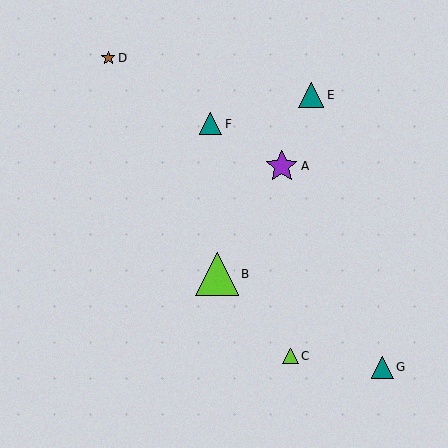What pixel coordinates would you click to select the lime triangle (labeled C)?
Click at (290, 356) to select the lime triangle C.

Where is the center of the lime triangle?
The center of the lime triangle is at (217, 274).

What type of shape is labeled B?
Shape B is a lime triangle.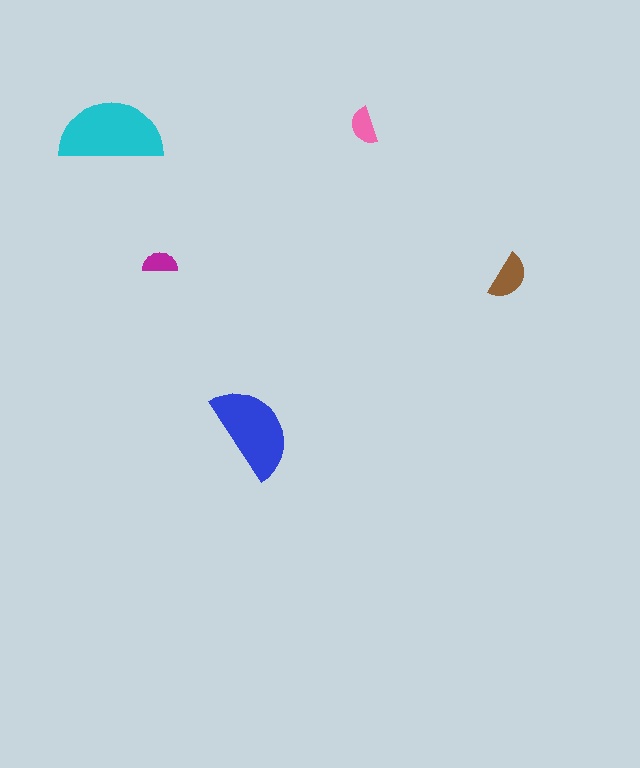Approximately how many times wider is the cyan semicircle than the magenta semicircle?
About 3 times wider.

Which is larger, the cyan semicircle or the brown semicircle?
The cyan one.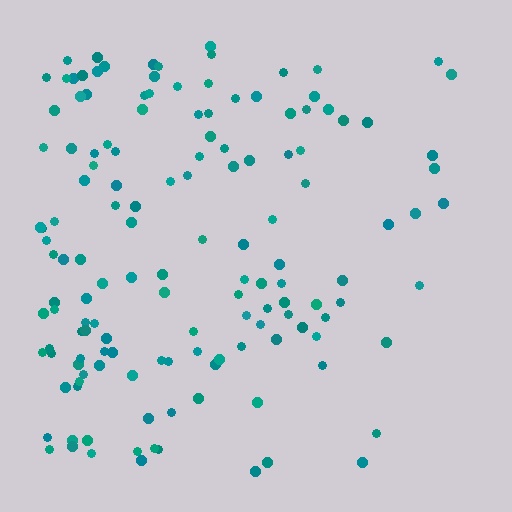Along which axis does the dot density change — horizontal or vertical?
Horizontal.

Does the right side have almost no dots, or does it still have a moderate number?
Still a moderate number, just noticeably fewer than the left.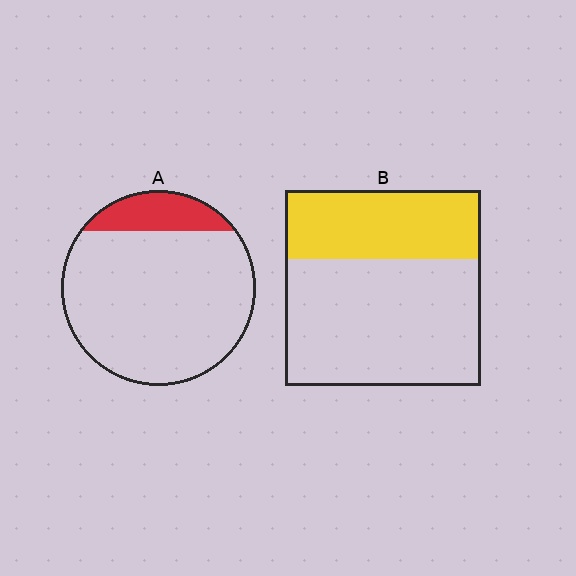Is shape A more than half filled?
No.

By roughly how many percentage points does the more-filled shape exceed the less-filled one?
By roughly 20 percentage points (B over A).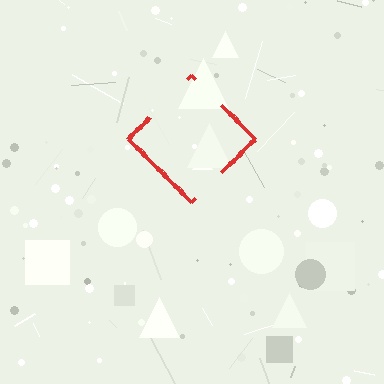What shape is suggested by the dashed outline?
The dashed outline suggests a diamond.